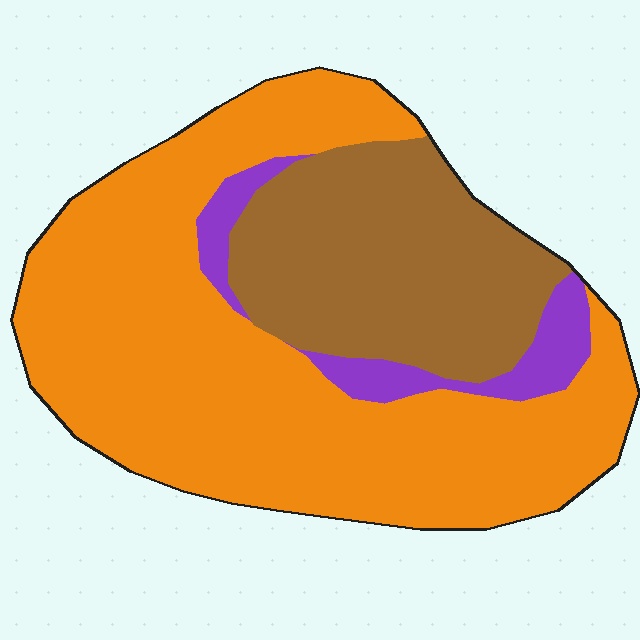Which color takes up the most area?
Orange, at roughly 65%.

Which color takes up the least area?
Purple, at roughly 10%.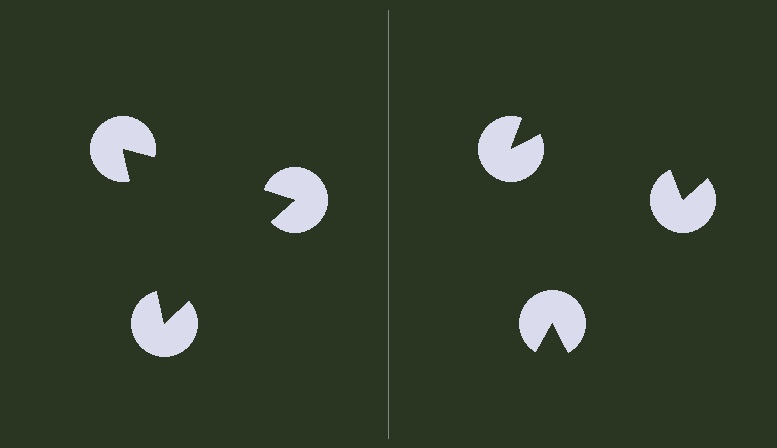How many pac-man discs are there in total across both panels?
6 — 3 on each side.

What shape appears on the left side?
An illusory triangle.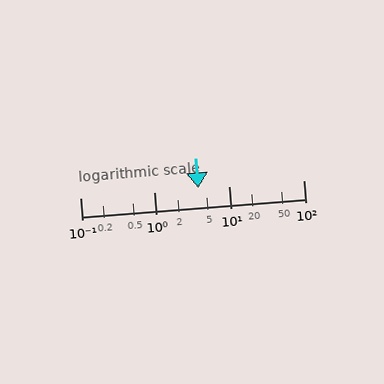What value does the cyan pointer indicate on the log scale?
The pointer indicates approximately 3.9.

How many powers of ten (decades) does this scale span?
The scale spans 3 decades, from 0.1 to 100.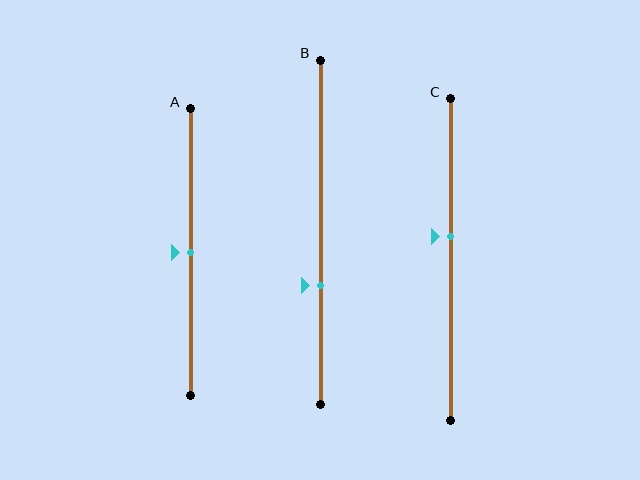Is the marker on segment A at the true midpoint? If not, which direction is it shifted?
Yes, the marker on segment A is at the true midpoint.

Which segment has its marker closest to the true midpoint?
Segment A has its marker closest to the true midpoint.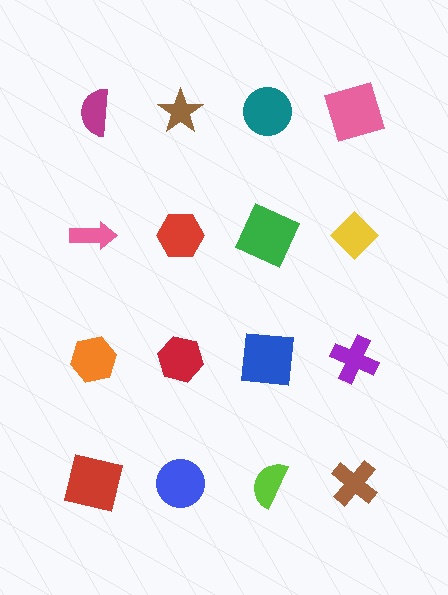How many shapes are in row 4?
4 shapes.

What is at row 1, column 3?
A teal circle.